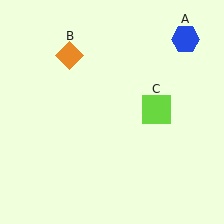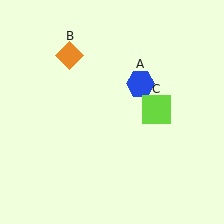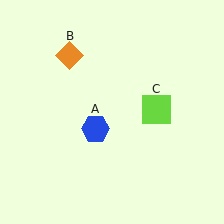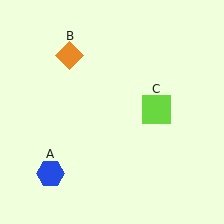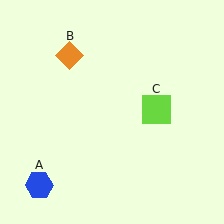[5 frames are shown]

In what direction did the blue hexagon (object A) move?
The blue hexagon (object A) moved down and to the left.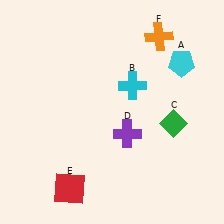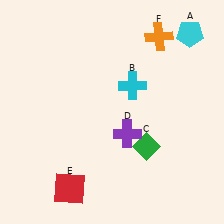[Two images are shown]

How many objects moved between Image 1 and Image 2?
2 objects moved between the two images.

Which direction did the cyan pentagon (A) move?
The cyan pentagon (A) moved up.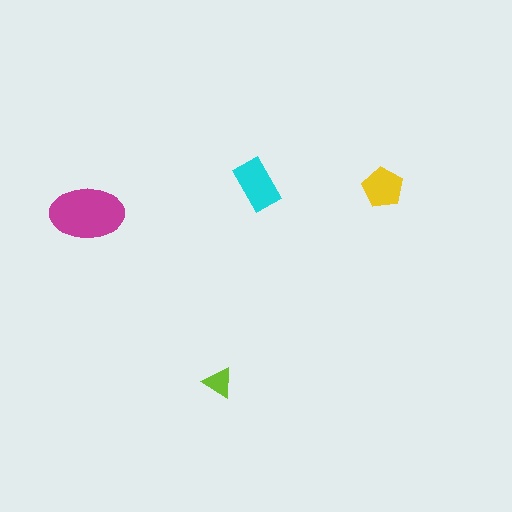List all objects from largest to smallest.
The magenta ellipse, the cyan rectangle, the yellow pentagon, the lime triangle.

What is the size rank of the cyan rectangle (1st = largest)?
2nd.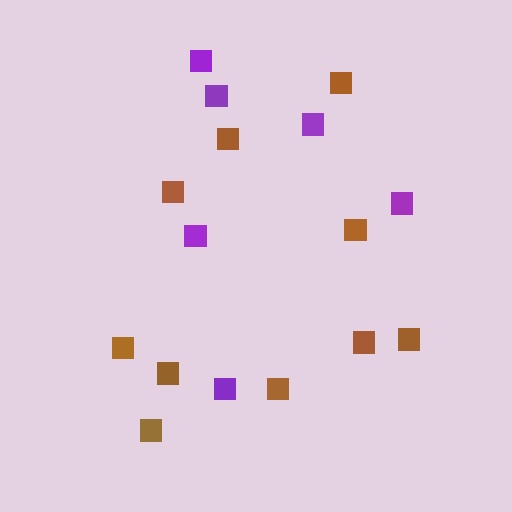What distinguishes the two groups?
There are 2 groups: one group of purple squares (6) and one group of brown squares (10).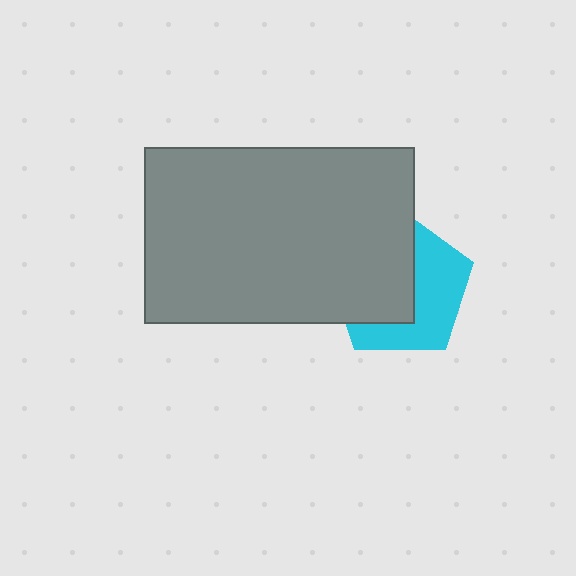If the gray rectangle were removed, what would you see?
You would see the complete cyan pentagon.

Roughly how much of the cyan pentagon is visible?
About half of it is visible (roughly 47%).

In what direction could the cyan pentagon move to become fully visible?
The cyan pentagon could move right. That would shift it out from behind the gray rectangle entirely.